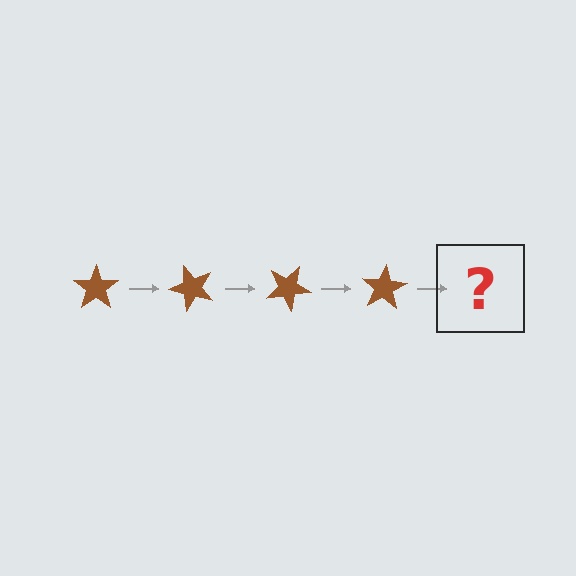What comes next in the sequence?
The next element should be a brown star rotated 200 degrees.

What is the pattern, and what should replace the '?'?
The pattern is that the star rotates 50 degrees each step. The '?' should be a brown star rotated 200 degrees.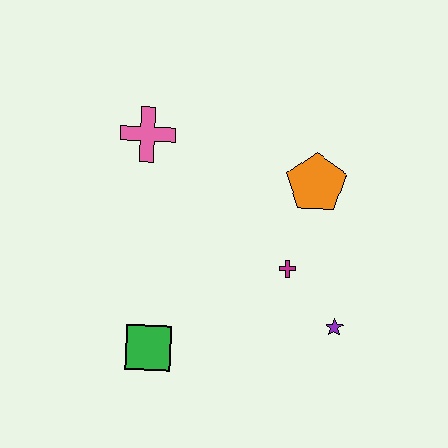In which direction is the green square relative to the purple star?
The green square is to the left of the purple star.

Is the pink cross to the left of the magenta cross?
Yes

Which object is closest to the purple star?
The magenta cross is closest to the purple star.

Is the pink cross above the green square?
Yes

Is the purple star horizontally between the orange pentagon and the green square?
No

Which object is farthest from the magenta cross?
The pink cross is farthest from the magenta cross.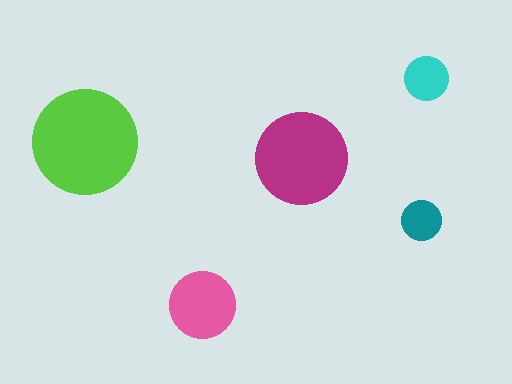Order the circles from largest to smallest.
the lime one, the magenta one, the pink one, the cyan one, the teal one.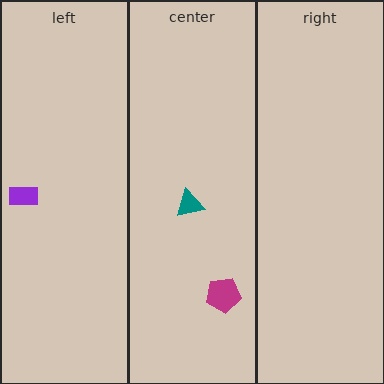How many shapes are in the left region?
1.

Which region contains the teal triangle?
The center region.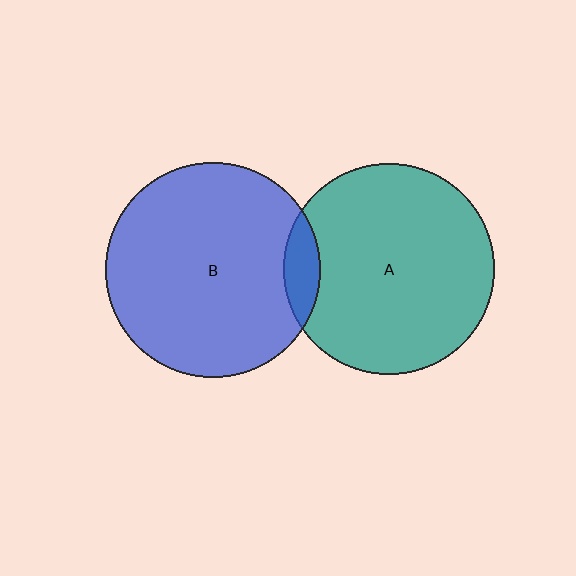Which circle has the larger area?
Circle B (blue).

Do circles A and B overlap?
Yes.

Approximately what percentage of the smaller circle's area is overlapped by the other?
Approximately 10%.